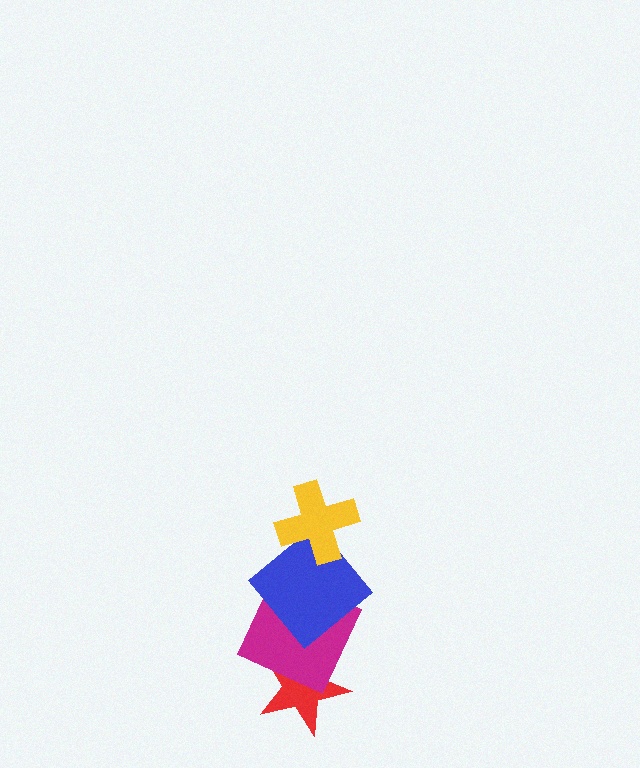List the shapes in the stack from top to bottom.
From top to bottom: the yellow cross, the blue diamond, the magenta square, the red star.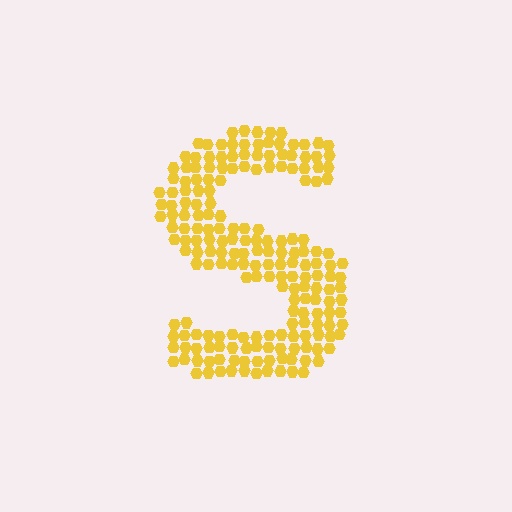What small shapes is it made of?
It is made of small hexagons.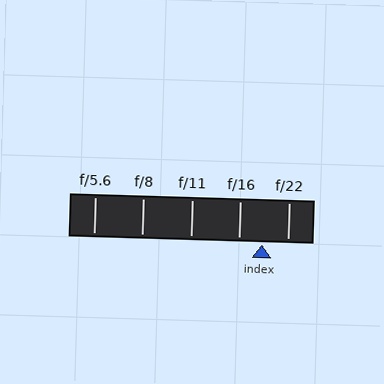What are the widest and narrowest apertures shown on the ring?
The widest aperture shown is f/5.6 and the narrowest is f/22.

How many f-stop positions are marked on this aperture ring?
There are 5 f-stop positions marked.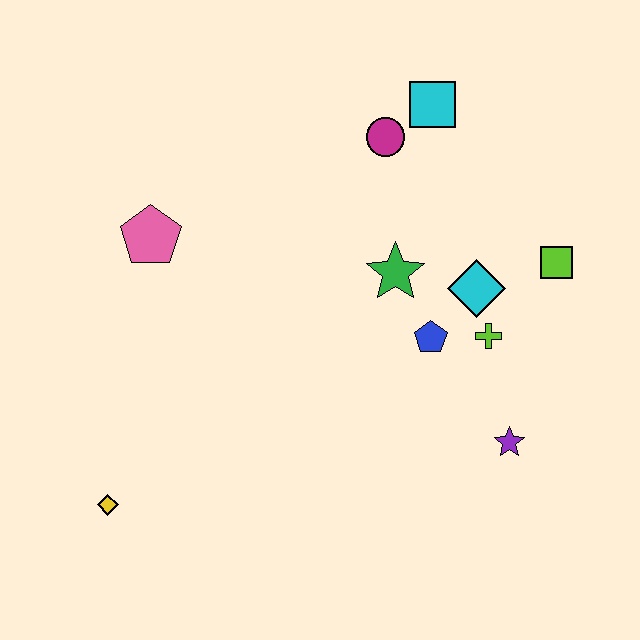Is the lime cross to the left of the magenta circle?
No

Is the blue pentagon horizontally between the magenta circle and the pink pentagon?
No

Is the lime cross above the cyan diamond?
No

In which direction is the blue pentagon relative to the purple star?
The blue pentagon is above the purple star.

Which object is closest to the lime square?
The cyan diamond is closest to the lime square.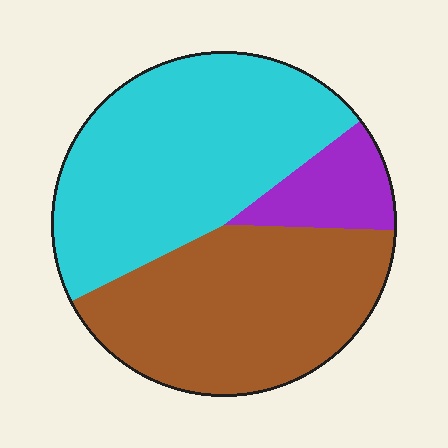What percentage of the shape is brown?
Brown takes up about two fifths (2/5) of the shape.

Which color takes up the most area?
Cyan, at roughly 45%.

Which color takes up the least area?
Purple, at roughly 10%.